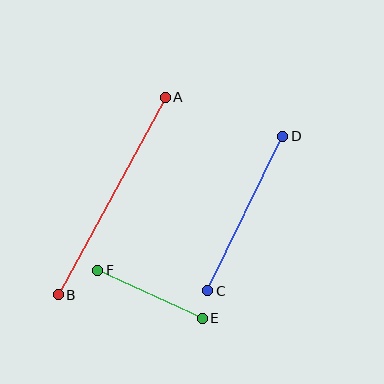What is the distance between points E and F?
The distance is approximately 115 pixels.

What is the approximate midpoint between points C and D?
The midpoint is at approximately (245, 213) pixels.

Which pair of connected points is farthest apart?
Points A and B are farthest apart.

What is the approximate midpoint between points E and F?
The midpoint is at approximately (150, 294) pixels.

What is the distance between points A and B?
The distance is approximately 225 pixels.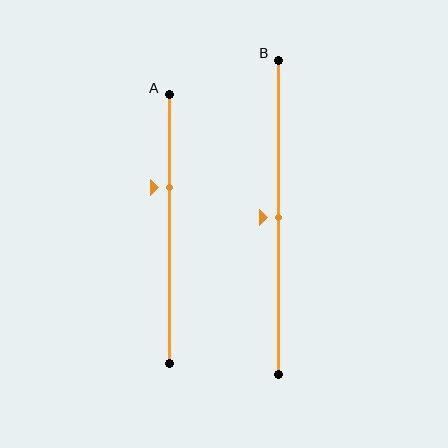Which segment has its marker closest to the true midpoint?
Segment B has its marker closest to the true midpoint.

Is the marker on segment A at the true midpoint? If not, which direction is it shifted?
No, the marker on segment A is shifted upward by about 15% of the segment length.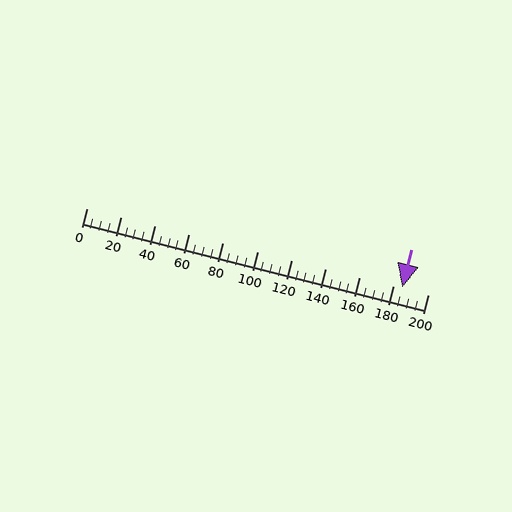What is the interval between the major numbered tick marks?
The major tick marks are spaced 20 units apart.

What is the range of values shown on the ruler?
The ruler shows values from 0 to 200.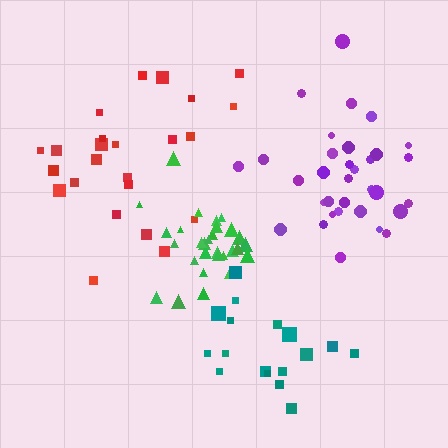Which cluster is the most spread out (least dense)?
Red.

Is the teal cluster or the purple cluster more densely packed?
Purple.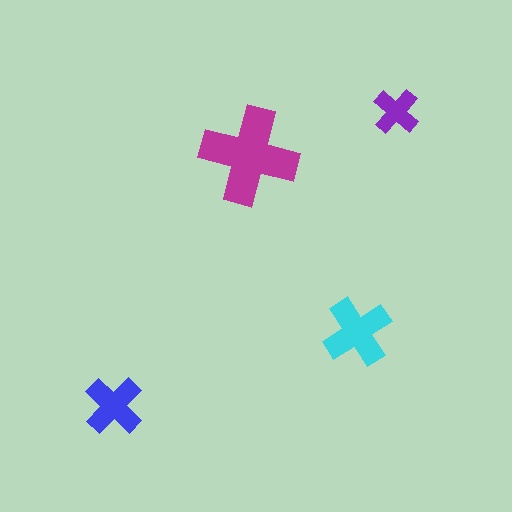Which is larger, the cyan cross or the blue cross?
The cyan one.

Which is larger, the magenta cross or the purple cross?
The magenta one.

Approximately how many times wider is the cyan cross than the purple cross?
About 1.5 times wider.